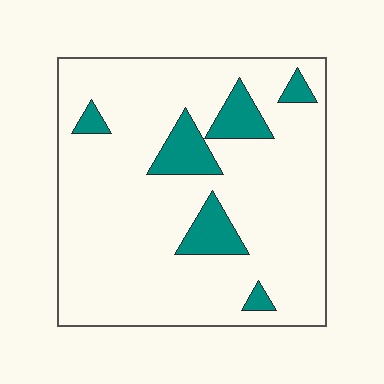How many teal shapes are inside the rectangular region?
6.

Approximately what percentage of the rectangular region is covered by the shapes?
Approximately 15%.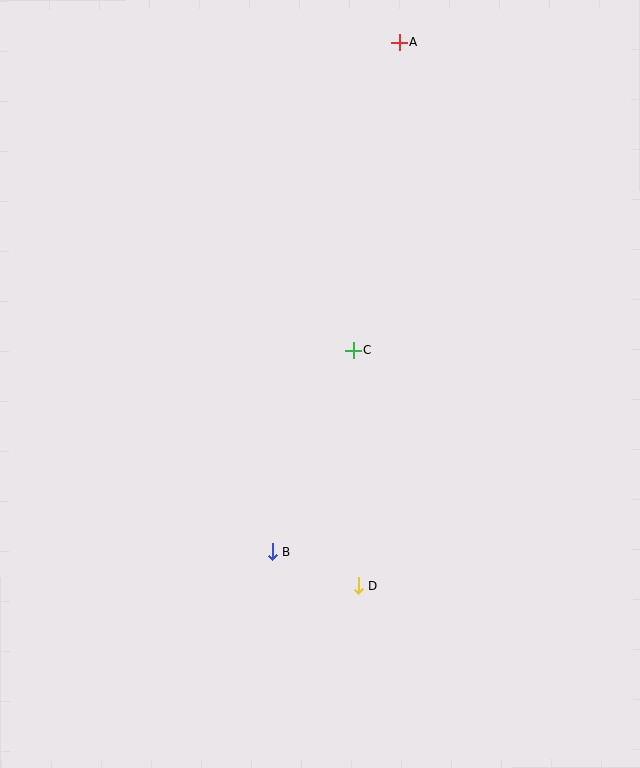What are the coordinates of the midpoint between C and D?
The midpoint between C and D is at (355, 468).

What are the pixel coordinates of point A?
Point A is at (399, 42).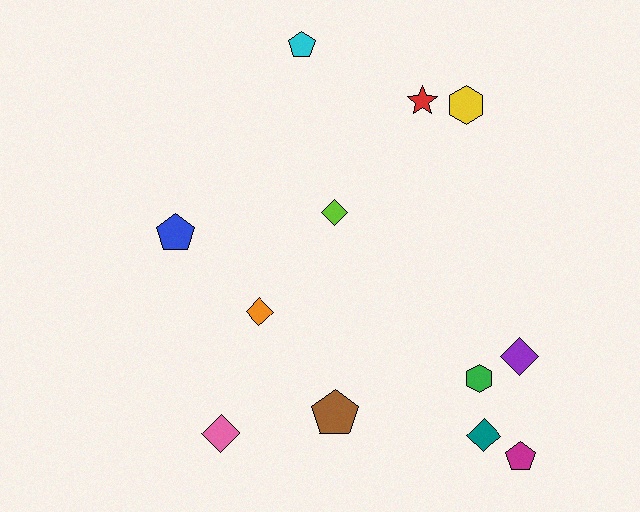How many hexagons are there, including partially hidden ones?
There are 2 hexagons.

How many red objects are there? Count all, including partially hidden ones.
There is 1 red object.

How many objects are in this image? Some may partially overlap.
There are 12 objects.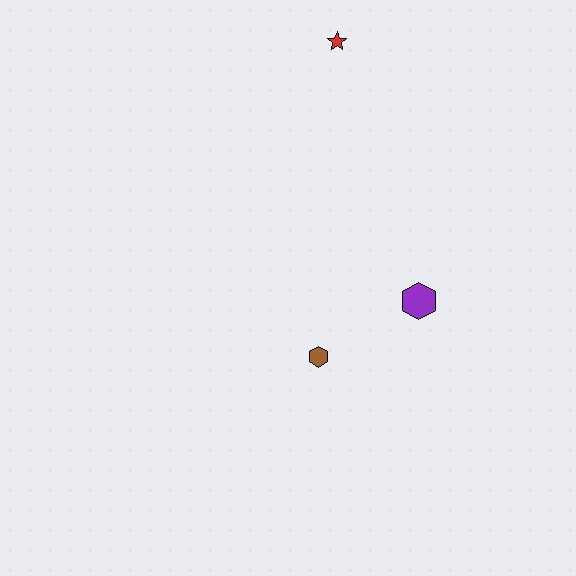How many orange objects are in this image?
There are no orange objects.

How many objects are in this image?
There are 3 objects.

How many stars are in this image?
There is 1 star.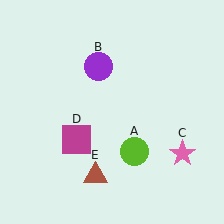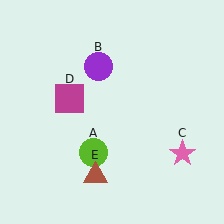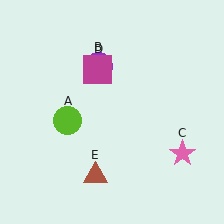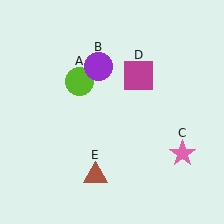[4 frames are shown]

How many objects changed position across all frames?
2 objects changed position: lime circle (object A), magenta square (object D).